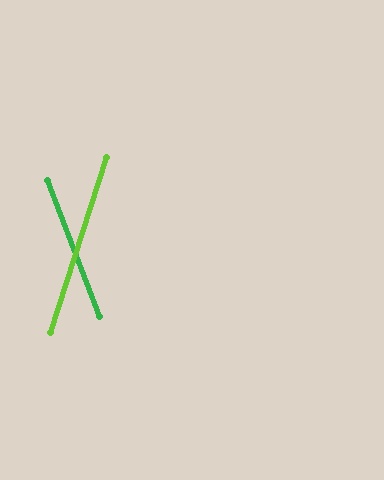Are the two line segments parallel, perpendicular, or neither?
Neither parallel nor perpendicular — they differ by about 39°.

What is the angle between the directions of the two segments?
Approximately 39 degrees.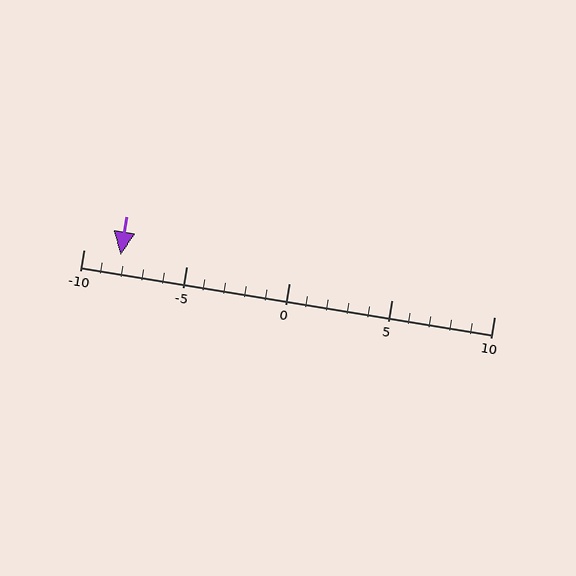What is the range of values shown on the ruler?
The ruler shows values from -10 to 10.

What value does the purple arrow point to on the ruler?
The purple arrow points to approximately -8.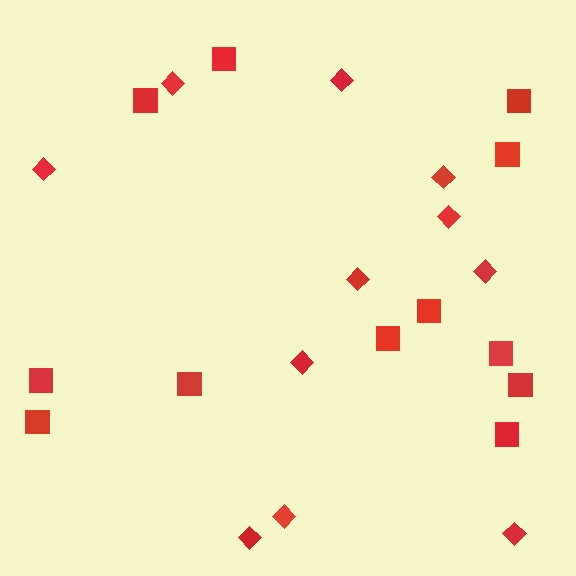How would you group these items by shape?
There are 2 groups: one group of diamonds (11) and one group of squares (12).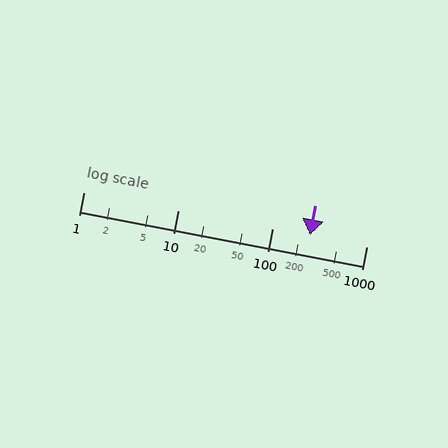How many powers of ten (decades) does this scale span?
The scale spans 3 decades, from 1 to 1000.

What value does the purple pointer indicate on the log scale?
The pointer indicates approximately 250.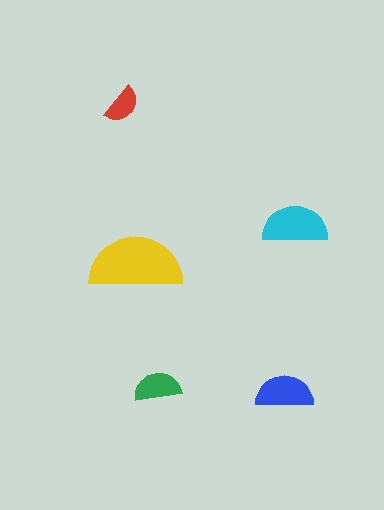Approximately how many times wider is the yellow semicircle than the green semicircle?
About 2 times wider.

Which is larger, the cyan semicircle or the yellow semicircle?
The yellow one.